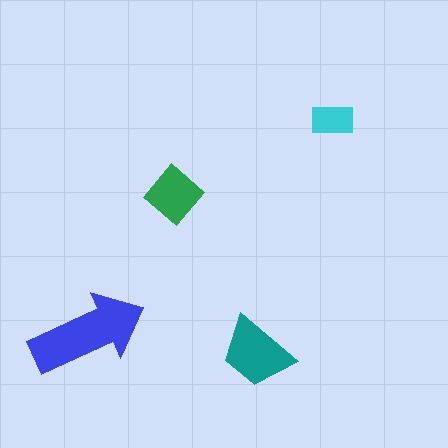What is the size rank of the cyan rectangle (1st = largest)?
4th.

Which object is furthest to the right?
The cyan rectangle is rightmost.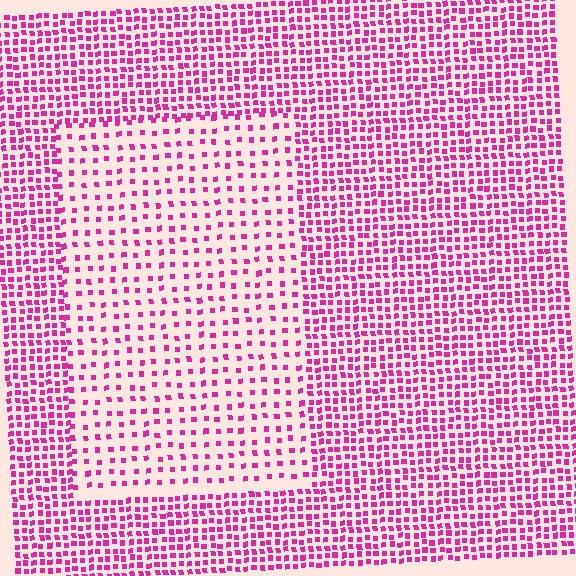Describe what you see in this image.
The image contains small magenta elements arranged at two different densities. A rectangle-shaped region is visible where the elements are less densely packed than the surrounding area.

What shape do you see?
I see a rectangle.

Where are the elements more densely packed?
The elements are more densely packed outside the rectangle boundary.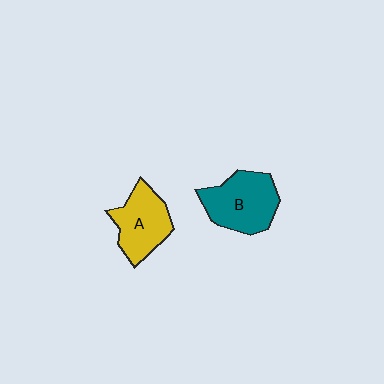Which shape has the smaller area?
Shape A (yellow).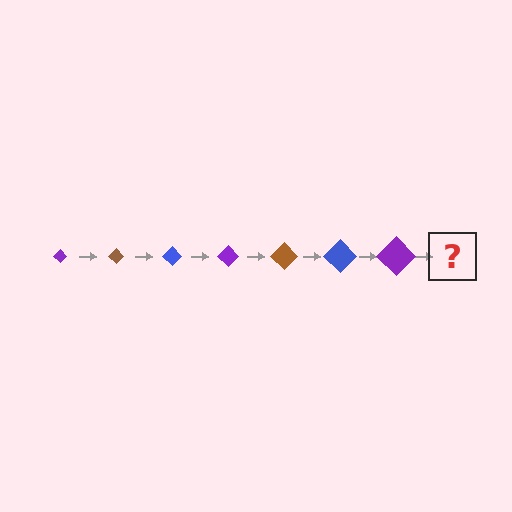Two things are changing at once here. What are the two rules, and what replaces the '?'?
The two rules are that the diamond grows larger each step and the color cycles through purple, brown, and blue. The '?' should be a brown diamond, larger than the previous one.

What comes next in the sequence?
The next element should be a brown diamond, larger than the previous one.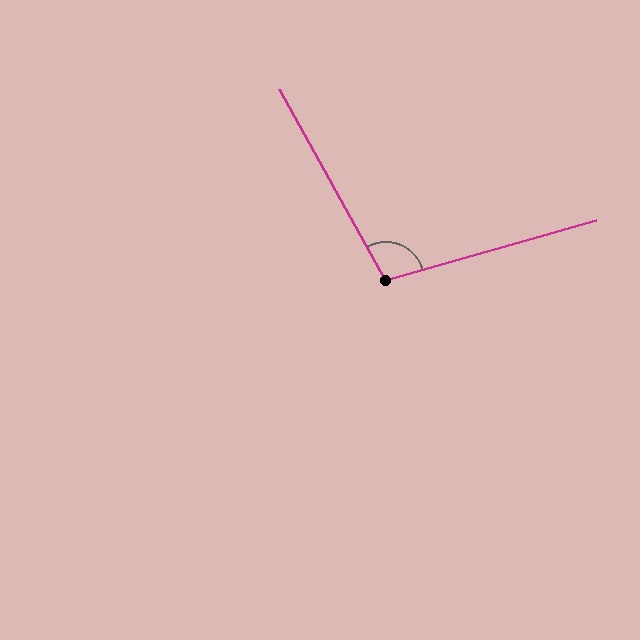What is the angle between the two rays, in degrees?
Approximately 103 degrees.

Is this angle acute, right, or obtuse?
It is obtuse.